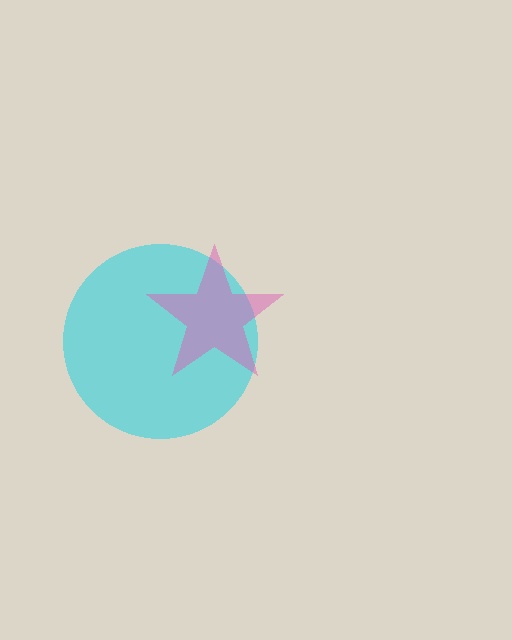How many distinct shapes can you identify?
There are 2 distinct shapes: a cyan circle, a pink star.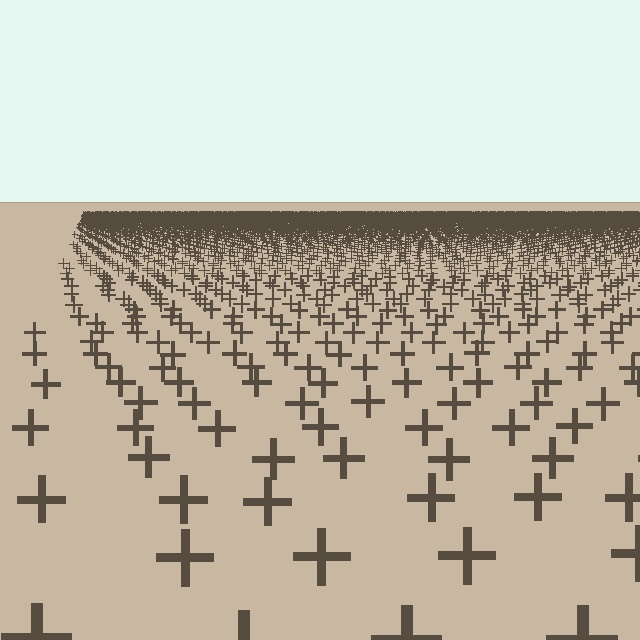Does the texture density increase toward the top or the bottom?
Density increases toward the top.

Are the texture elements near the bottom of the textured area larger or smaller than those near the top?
Larger. Near the bottom, elements are closer to the viewer and appear at a bigger on-screen size.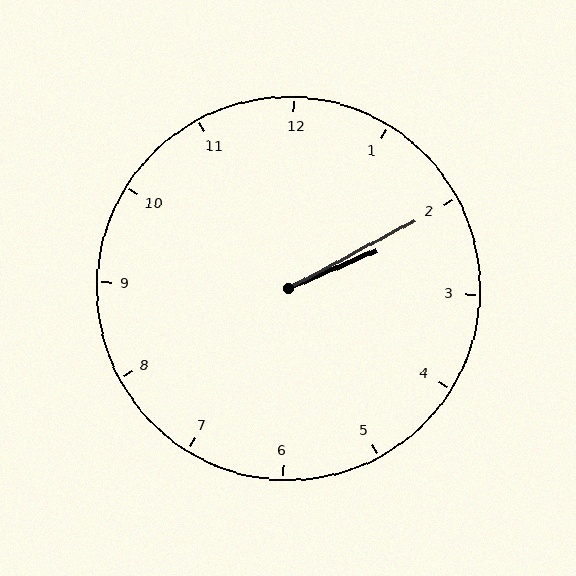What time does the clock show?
2:10.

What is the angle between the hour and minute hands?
Approximately 5 degrees.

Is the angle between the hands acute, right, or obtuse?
It is acute.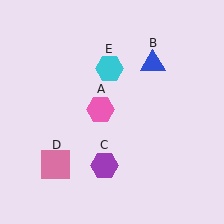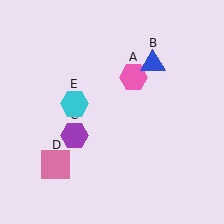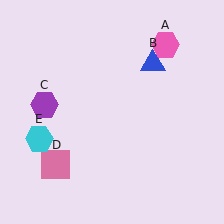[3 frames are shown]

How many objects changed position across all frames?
3 objects changed position: pink hexagon (object A), purple hexagon (object C), cyan hexagon (object E).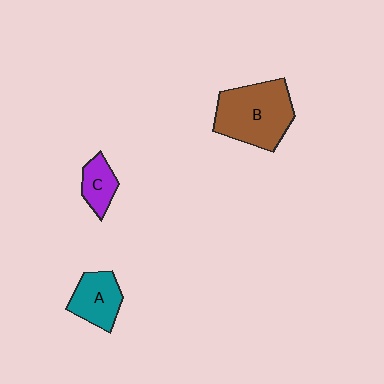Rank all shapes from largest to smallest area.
From largest to smallest: B (brown), A (teal), C (purple).